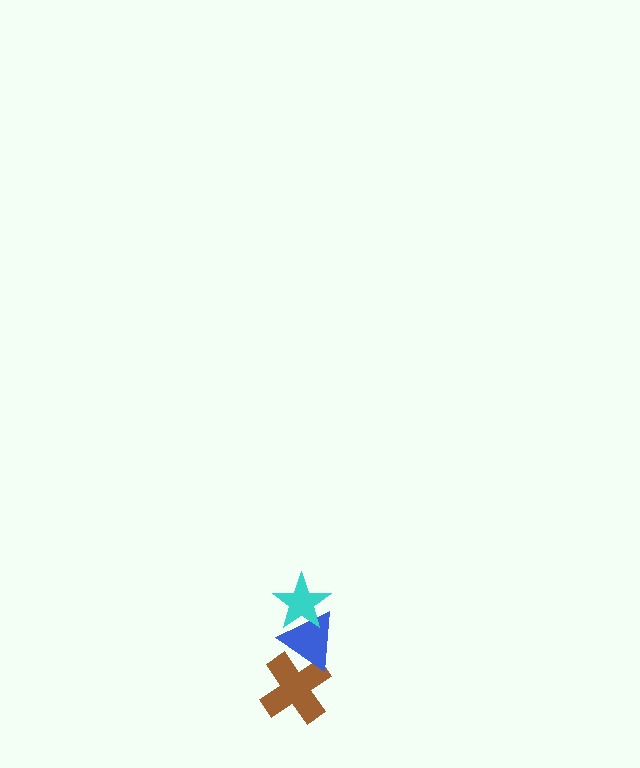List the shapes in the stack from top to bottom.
From top to bottom: the cyan star, the blue triangle, the brown cross.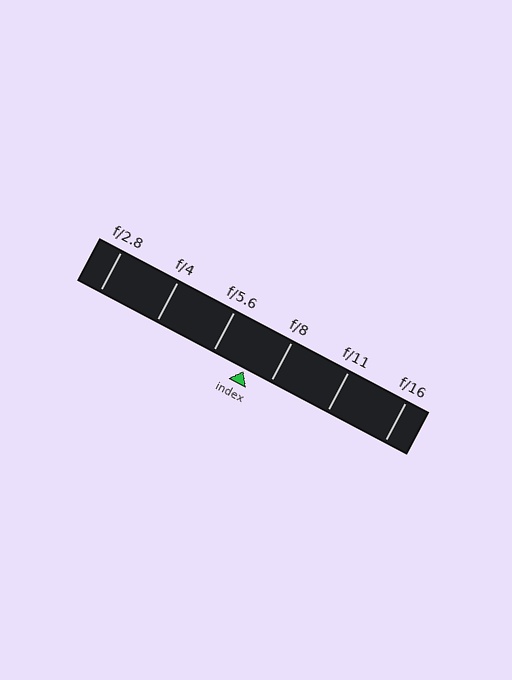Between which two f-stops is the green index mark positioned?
The index mark is between f/5.6 and f/8.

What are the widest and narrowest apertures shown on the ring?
The widest aperture shown is f/2.8 and the narrowest is f/16.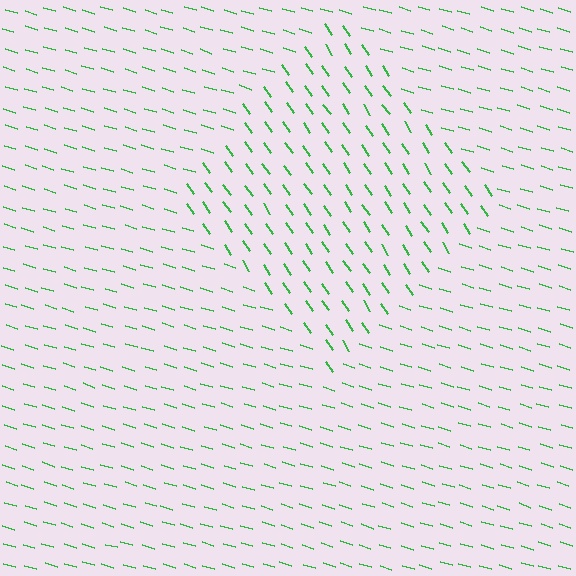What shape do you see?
I see a diamond.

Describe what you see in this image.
The image is filled with small green line segments. A diamond region in the image has lines oriented differently from the surrounding lines, creating a visible texture boundary.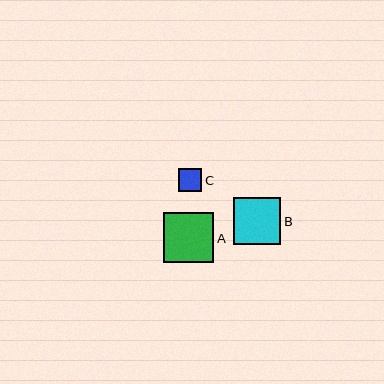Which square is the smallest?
Square C is the smallest with a size of approximately 23 pixels.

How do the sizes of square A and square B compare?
Square A and square B are approximately the same size.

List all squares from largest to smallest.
From largest to smallest: A, B, C.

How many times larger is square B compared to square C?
Square B is approximately 2.0 times the size of square C.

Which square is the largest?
Square A is the largest with a size of approximately 50 pixels.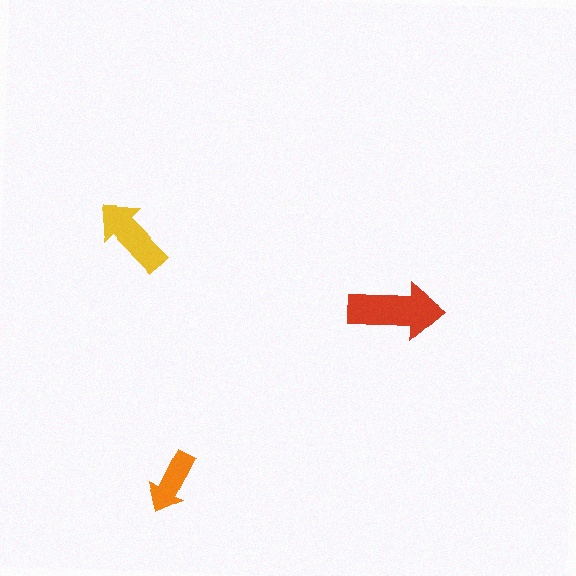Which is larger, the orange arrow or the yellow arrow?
The yellow one.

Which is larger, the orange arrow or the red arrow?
The red one.